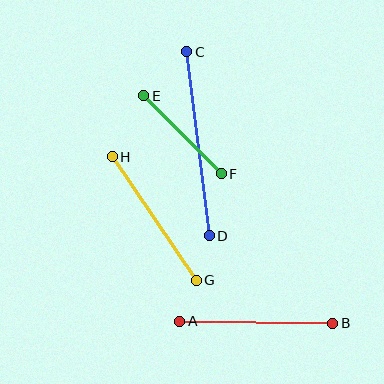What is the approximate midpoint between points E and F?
The midpoint is at approximately (183, 135) pixels.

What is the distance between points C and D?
The distance is approximately 186 pixels.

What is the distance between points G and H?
The distance is approximately 149 pixels.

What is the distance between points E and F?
The distance is approximately 110 pixels.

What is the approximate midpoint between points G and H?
The midpoint is at approximately (154, 218) pixels.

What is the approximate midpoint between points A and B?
The midpoint is at approximately (256, 322) pixels.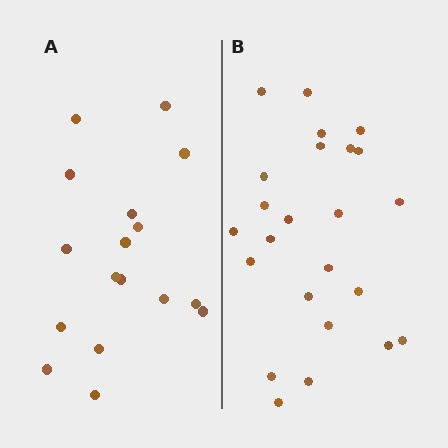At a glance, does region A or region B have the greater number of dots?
Region B (the right region) has more dots.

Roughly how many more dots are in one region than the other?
Region B has roughly 8 or so more dots than region A.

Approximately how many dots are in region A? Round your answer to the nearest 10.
About 20 dots. (The exact count is 17, which rounds to 20.)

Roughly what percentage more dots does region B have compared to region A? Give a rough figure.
About 40% more.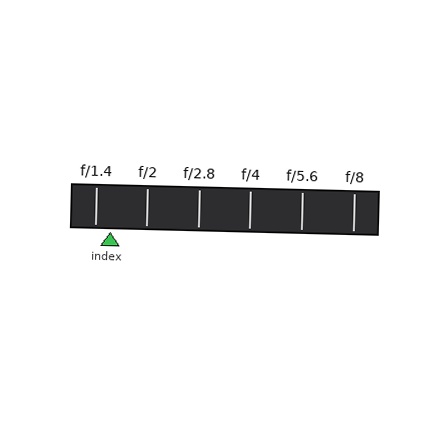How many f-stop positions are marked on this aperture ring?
There are 6 f-stop positions marked.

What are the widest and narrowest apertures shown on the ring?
The widest aperture shown is f/1.4 and the narrowest is f/8.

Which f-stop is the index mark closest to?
The index mark is closest to f/1.4.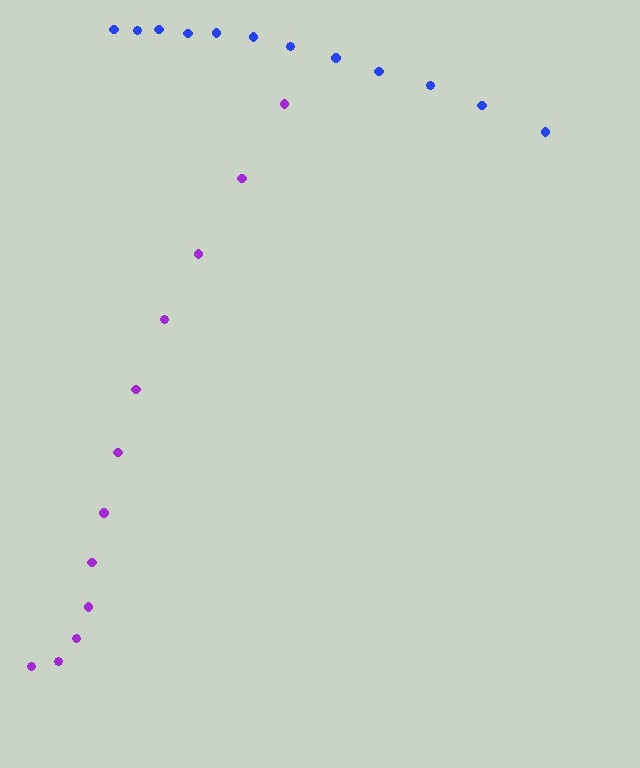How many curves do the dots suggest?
There are 2 distinct paths.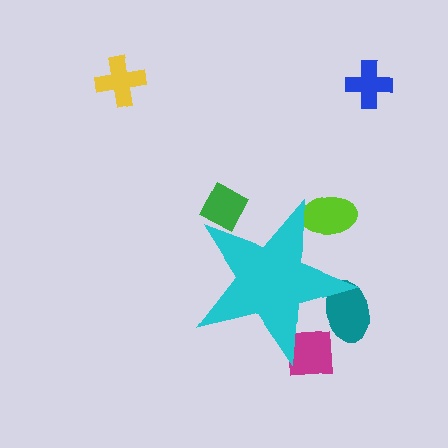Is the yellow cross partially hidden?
No, the yellow cross is fully visible.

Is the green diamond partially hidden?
Yes, the green diamond is partially hidden behind the cyan star.